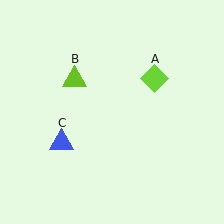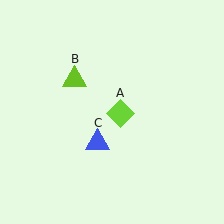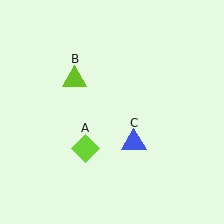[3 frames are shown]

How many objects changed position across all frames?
2 objects changed position: lime diamond (object A), blue triangle (object C).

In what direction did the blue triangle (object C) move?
The blue triangle (object C) moved right.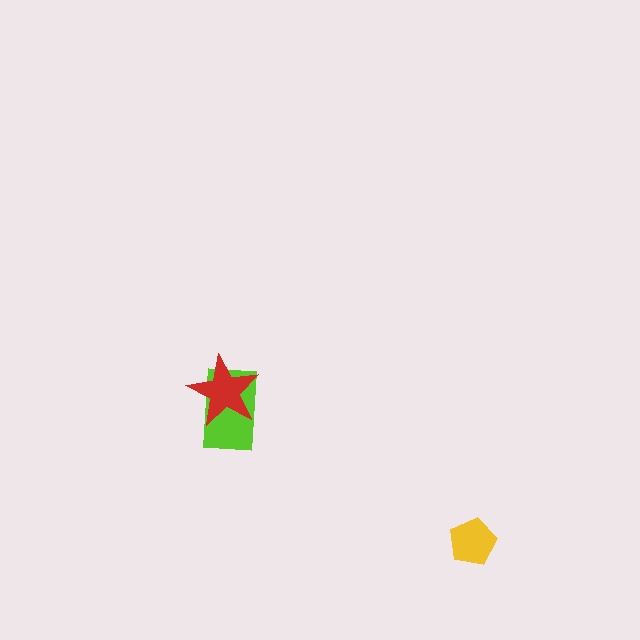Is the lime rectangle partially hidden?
Yes, it is partially covered by another shape.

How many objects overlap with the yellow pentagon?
0 objects overlap with the yellow pentagon.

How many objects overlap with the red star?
1 object overlaps with the red star.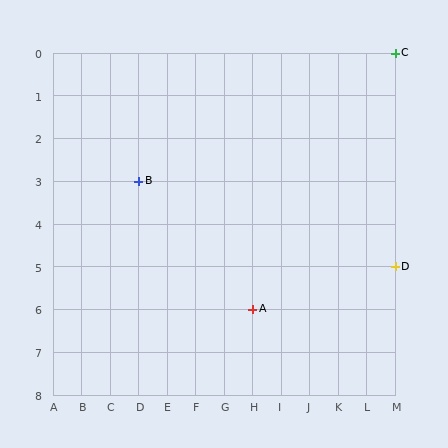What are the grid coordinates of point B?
Point B is at grid coordinates (D, 3).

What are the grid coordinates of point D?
Point D is at grid coordinates (M, 5).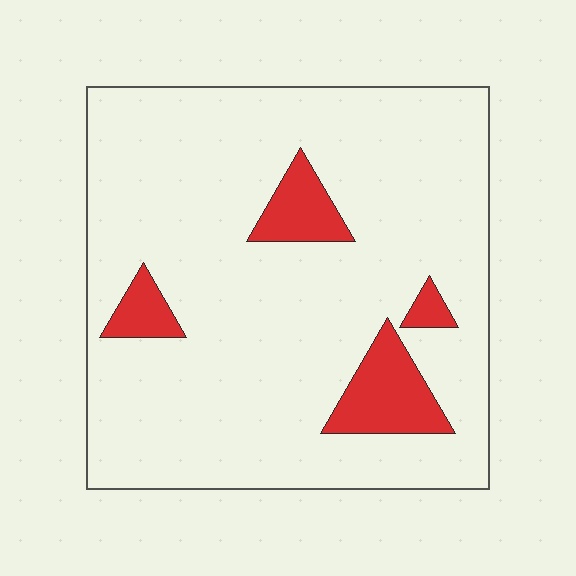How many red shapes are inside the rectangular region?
4.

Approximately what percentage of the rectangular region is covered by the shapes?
Approximately 10%.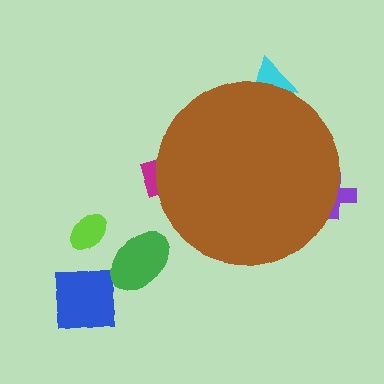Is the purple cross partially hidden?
Yes, the purple cross is partially hidden behind the brown circle.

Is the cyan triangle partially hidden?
Yes, the cyan triangle is partially hidden behind the brown circle.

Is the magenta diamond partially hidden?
Yes, the magenta diamond is partially hidden behind the brown circle.